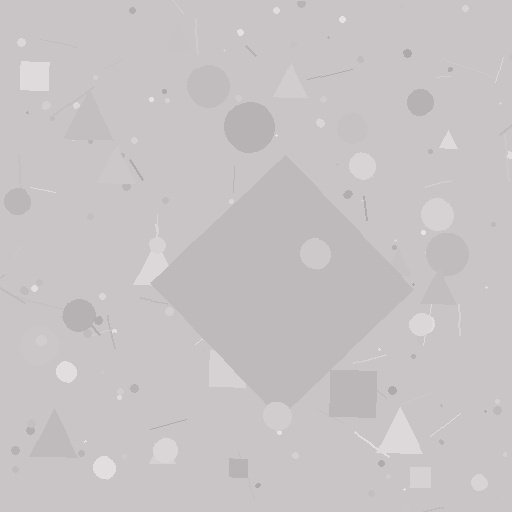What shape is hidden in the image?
A diamond is hidden in the image.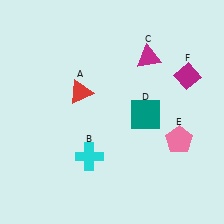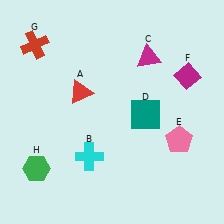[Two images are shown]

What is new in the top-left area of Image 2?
A red cross (G) was added in the top-left area of Image 2.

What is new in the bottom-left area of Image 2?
A green hexagon (H) was added in the bottom-left area of Image 2.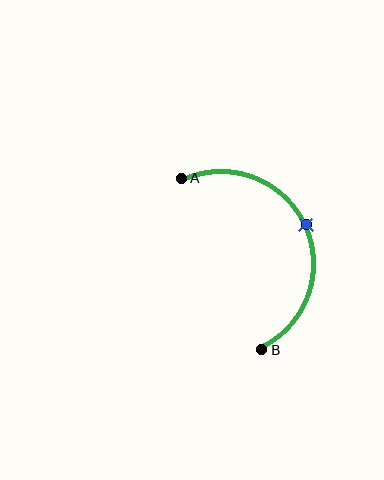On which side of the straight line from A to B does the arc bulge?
The arc bulges to the right of the straight line connecting A and B.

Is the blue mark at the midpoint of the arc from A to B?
Yes. The blue mark lies on the arc at equal arc-length from both A and B — it is the arc midpoint.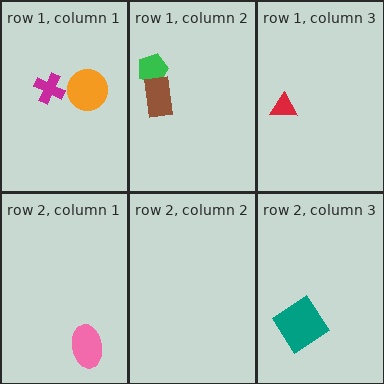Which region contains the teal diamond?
The row 2, column 3 region.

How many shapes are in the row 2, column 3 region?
1.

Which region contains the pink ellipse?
The row 2, column 1 region.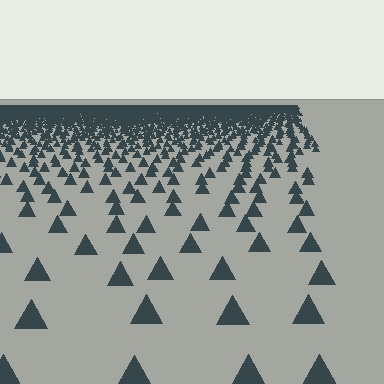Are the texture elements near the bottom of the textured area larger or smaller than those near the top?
Larger. Near the bottom, elements are closer to the viewer and appear at a bigger on-screen size.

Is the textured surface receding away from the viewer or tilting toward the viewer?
The surface is receding away from the viewer. Texture elements get smaller and denser toward the top.